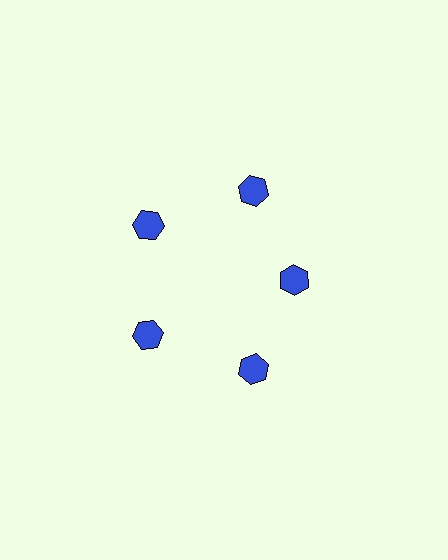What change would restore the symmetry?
The symmetry would be restored by moving it outward, back onto the ring so that all 5 hexagons sit at equal angles and equal distance from the center.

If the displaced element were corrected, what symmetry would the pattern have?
It would have 5-fold rotational symmetry — the pattern would map onto itself every 72 degrees.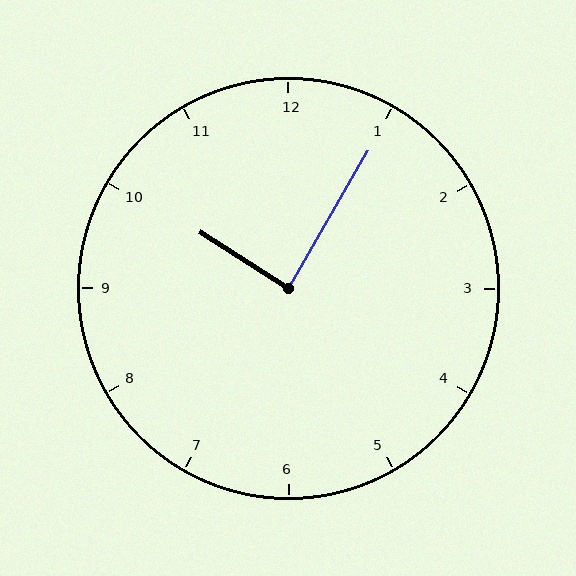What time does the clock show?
10:05.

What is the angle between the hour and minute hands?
Approximately 88 degrees.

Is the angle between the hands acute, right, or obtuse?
It is right.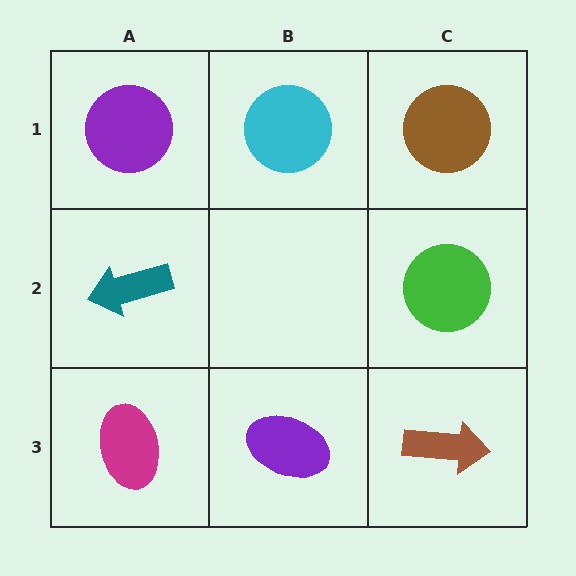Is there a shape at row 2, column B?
No, that cell is empty.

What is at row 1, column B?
A cyan circle.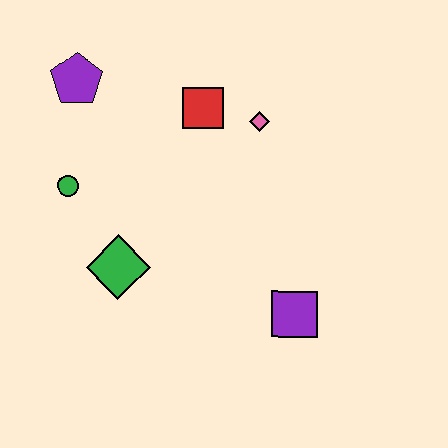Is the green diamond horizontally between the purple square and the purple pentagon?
Yes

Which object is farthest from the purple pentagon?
The purple square is farthest from the purple pentagon.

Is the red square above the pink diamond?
Yes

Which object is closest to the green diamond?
The green circle is closest to the green diamond.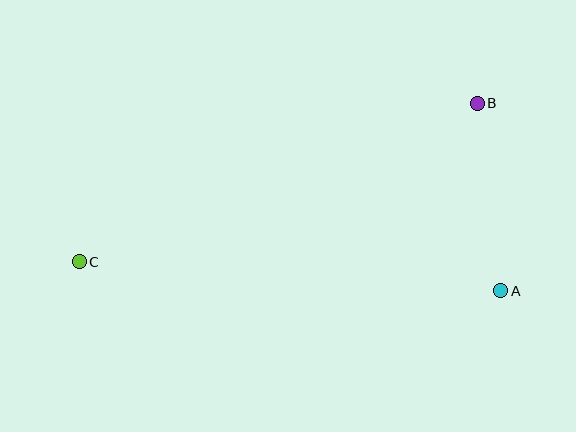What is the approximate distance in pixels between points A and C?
The distance between A and C is approximately 423 pixels.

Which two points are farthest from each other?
Points B and C are farthest from each other.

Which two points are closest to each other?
Points A and B are closest to each other.